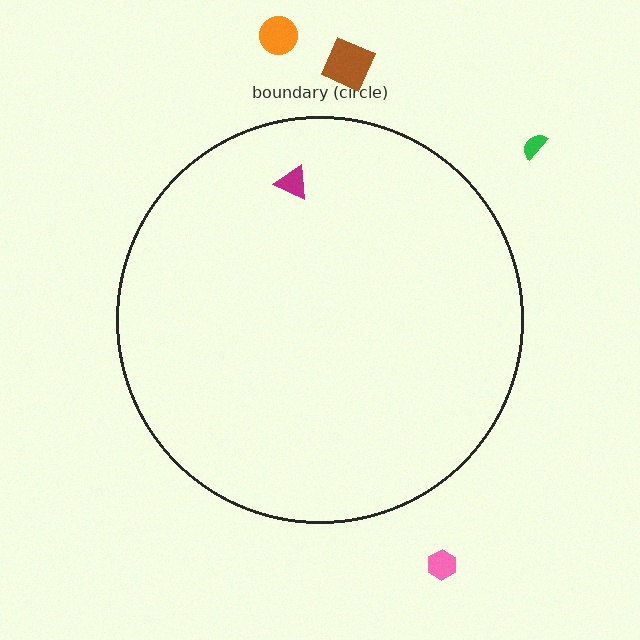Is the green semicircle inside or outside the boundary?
Outside.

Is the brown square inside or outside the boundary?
Outside.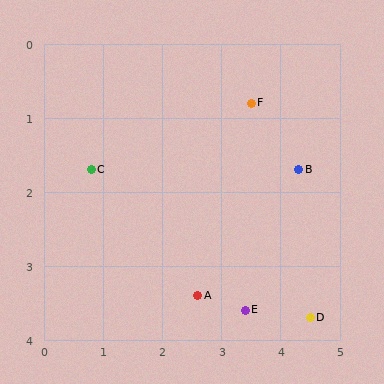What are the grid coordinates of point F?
Point F is at approximately (3.5, 0.8).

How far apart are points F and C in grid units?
Points F and C are about 2.8 grid units apart.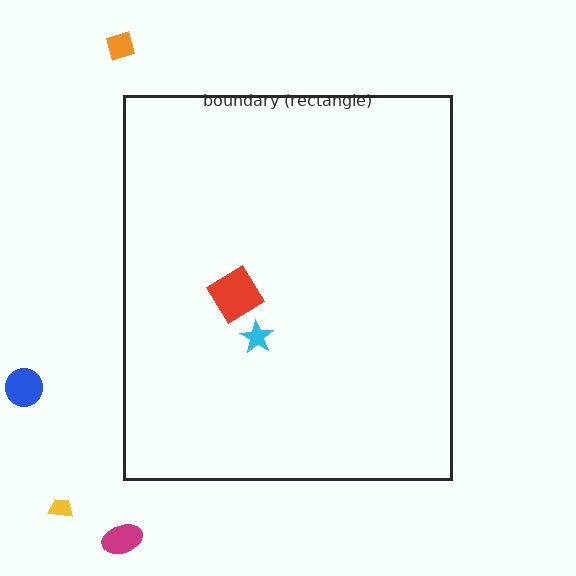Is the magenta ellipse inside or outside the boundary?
Outside.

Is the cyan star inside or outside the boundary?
Inside.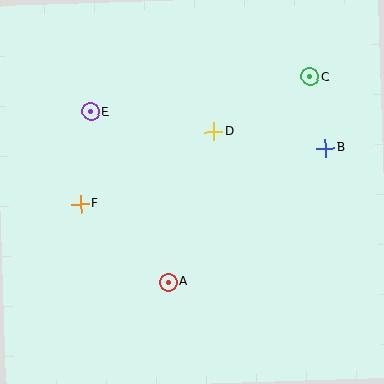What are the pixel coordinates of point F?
Point F is at (81, 204).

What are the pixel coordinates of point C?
Point C is at (310, 77).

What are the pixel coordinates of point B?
Point B is at (325, 148).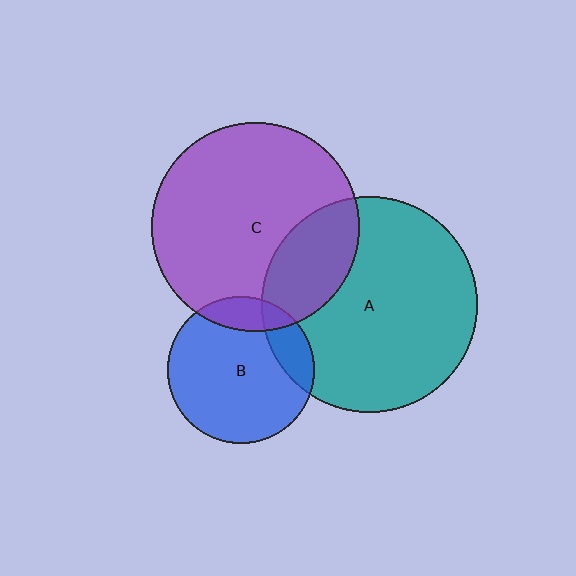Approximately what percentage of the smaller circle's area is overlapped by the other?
Approximately 15%.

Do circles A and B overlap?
Yes.